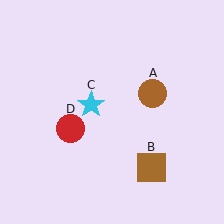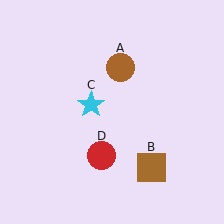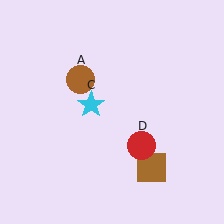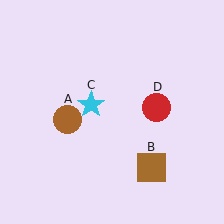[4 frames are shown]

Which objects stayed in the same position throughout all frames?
Brown square (object B) and cyan star (object C) remained stationary.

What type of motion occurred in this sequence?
The brown circle (object A), red circle (object D) rotated counterclockwise around the center of the scene.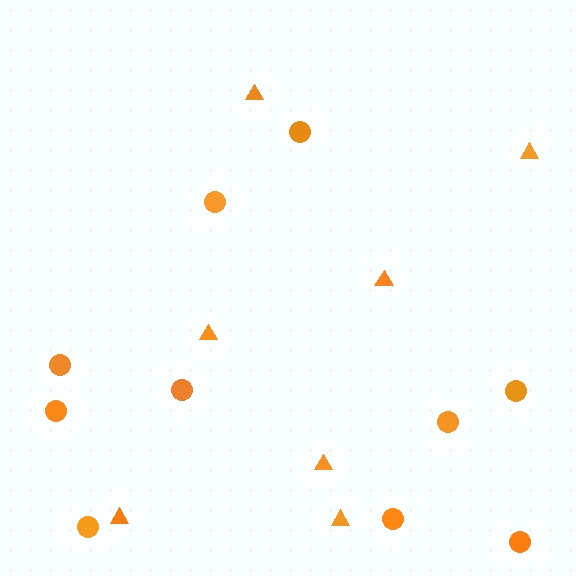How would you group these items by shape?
There are 2 groups: one group of circles (10) and one group of triangles (7).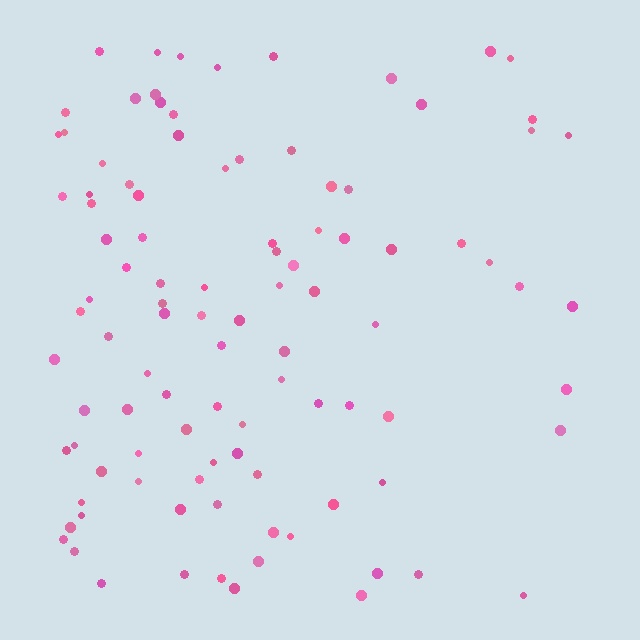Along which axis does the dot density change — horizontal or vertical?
Horizontal.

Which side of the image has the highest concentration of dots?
The left.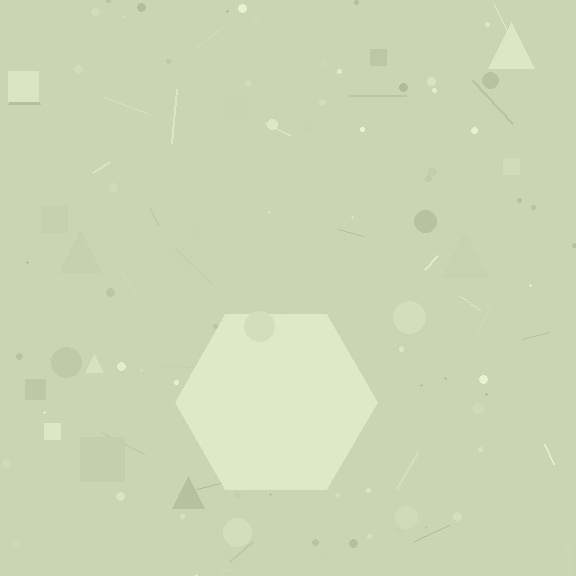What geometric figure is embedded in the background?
A hexagon is embedded in the background.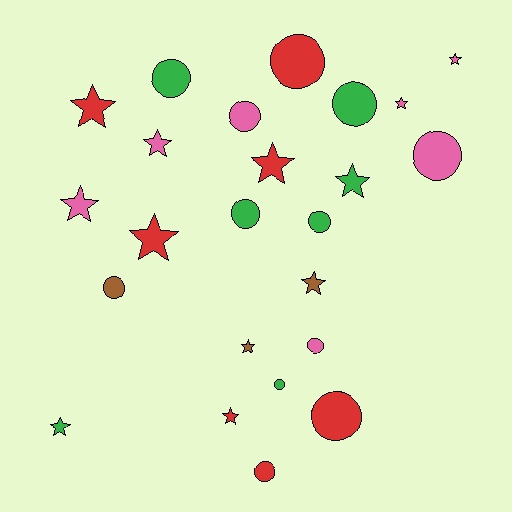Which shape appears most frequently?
Circle, with 12 objects.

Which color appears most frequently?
Green, with 7 objects.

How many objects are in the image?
There are 24 objects.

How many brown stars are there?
There are 2 brown stars.